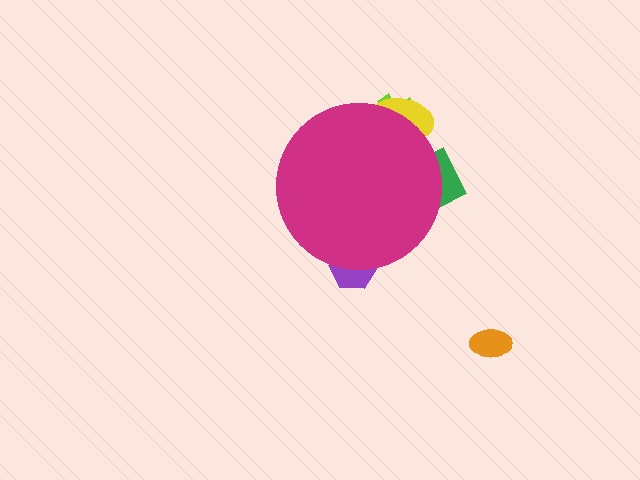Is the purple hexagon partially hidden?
Yes, the purple hexagon is partially hidden behind the magenta circle.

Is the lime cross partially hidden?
Yes, the lime cross is partially hidden behind the magenta circle.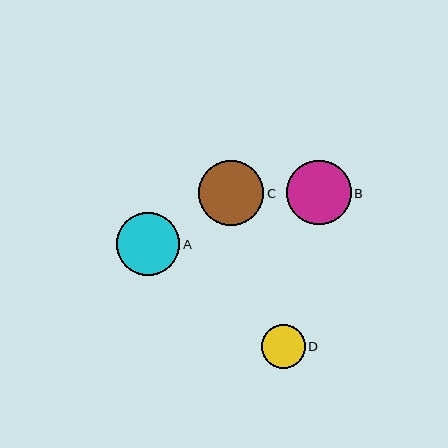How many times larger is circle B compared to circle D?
Circle B is approximately 1.5 times the size of circle D.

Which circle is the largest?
Circle C is the largest with a size of approximately 65 pixels.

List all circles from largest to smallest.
From largest to smallest: C, B, A, D.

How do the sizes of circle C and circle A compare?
Circle C and circle A are approximately the same size.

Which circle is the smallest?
Circle D is the smallest with a size of approximately 44 pixels.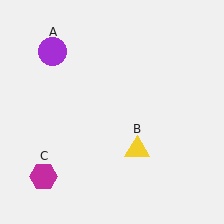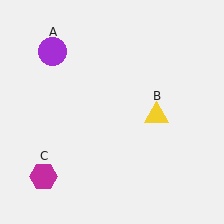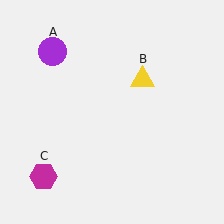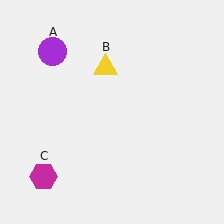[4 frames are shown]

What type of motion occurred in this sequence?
The yellow triangle (object B) rotated counterclockwise around the center of the scene.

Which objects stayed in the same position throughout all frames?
Purple circle (object A) and magenta hexagon (object C) remained stationary.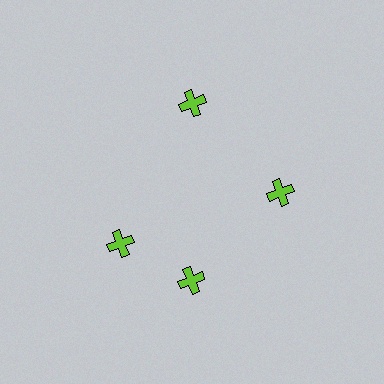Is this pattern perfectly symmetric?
No. The 4 lime crosses are arranged in a ring, but one element near the 9 o'clock position is rotated out of alignment along the ring, breaking the 4-fold rotational symmetry.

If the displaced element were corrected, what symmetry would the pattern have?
It would have 4-fold rotational symmetry — the pattern would map onto itself every 90 degrees.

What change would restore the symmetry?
The symmetry would be restored by rotating it back into even spacing with its neighbors so that all 4 crosses sit at equal angles and equal distance from the center.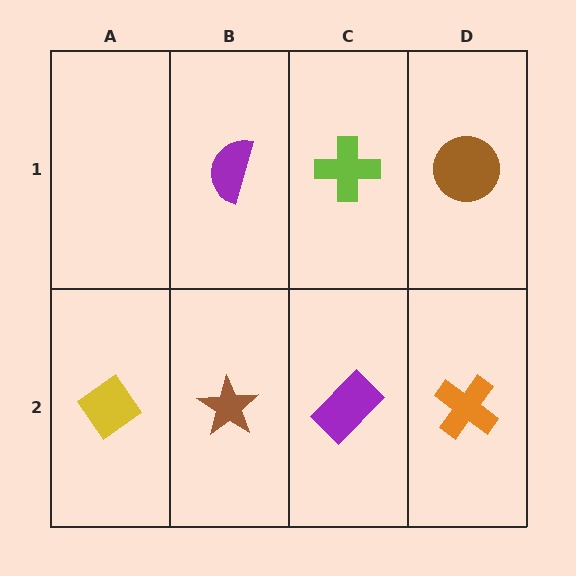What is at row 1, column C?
A lime cross.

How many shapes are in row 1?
3 shapes.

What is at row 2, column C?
A purple rectangle.